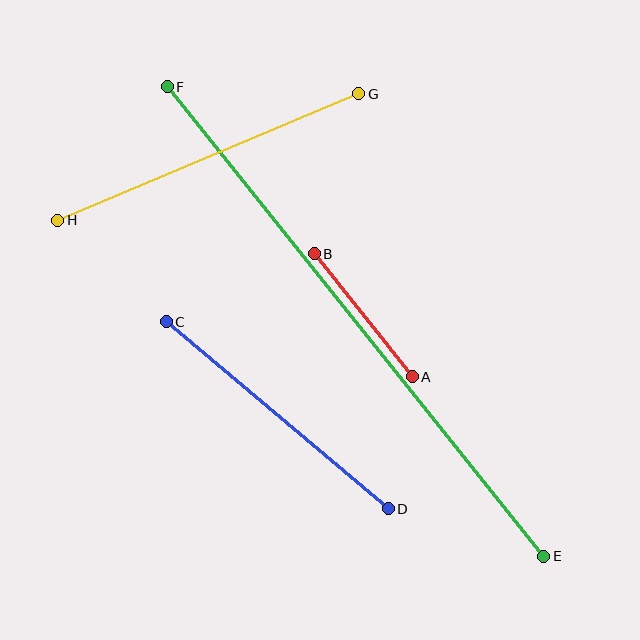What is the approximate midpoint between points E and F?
The midpoint is at approximately (355, 322) pixels.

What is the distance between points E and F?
The distance is approximately 602 pixels.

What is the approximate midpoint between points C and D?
The midpoint is at approximately (277, 415) pixels.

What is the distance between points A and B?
The distance is approximately 158 pixels.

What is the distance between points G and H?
The distance is approximately 326 pixels.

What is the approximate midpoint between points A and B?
The midpoint is at approximately (363, 315) pixels.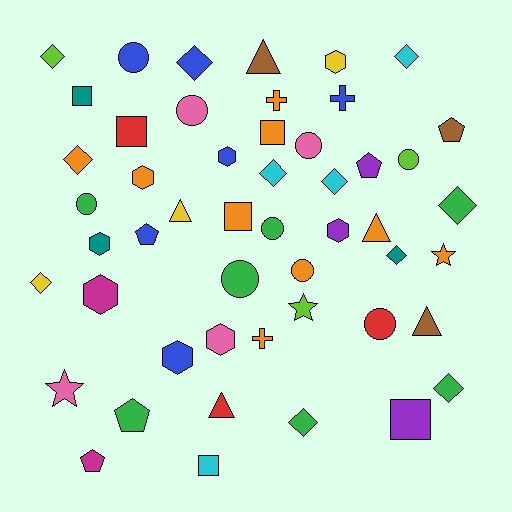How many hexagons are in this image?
There are 8 hexagons.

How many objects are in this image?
There are 50 objects.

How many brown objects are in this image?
There are 3 brown objects.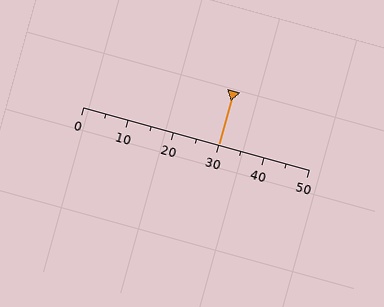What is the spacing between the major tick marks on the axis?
The major ticks are spaced 10 apart.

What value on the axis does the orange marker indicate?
The marker indicates approximately 30.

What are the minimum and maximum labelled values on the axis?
The axis runs from 0 to 50.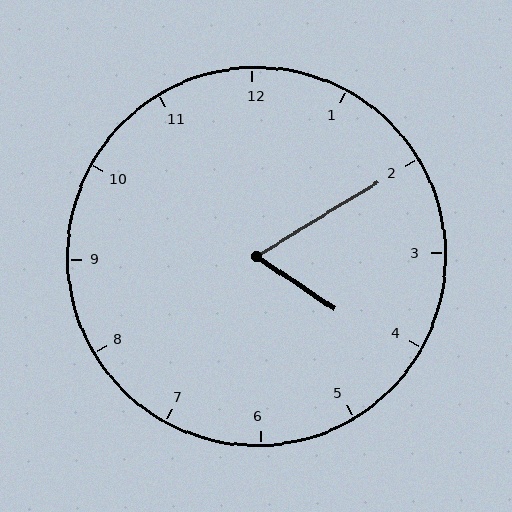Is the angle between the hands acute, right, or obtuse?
It is acute.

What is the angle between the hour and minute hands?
Approximately 65 degrees.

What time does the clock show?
4:10.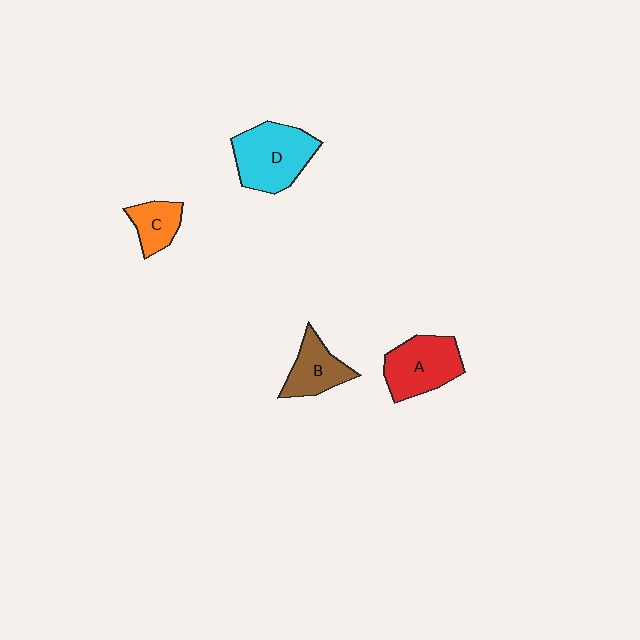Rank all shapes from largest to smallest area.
From largest to smallest: D (cyan), A (red), B (brown), C (orange).